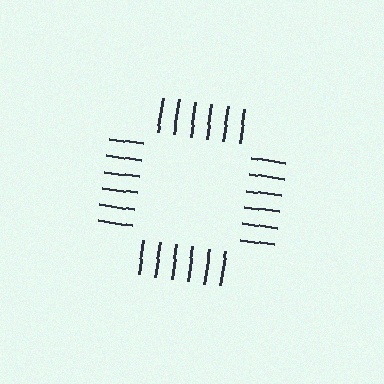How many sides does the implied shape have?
4 sides — the line-ends trace a square.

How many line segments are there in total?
24 — 6 along each of the 4 edges.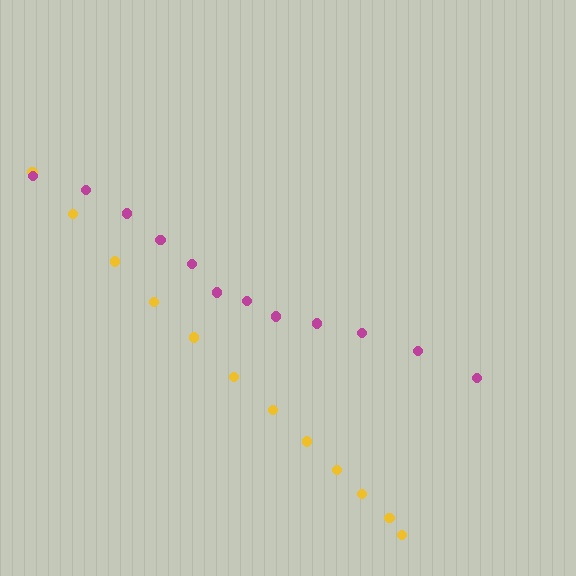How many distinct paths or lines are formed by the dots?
There are 2 distinct paths.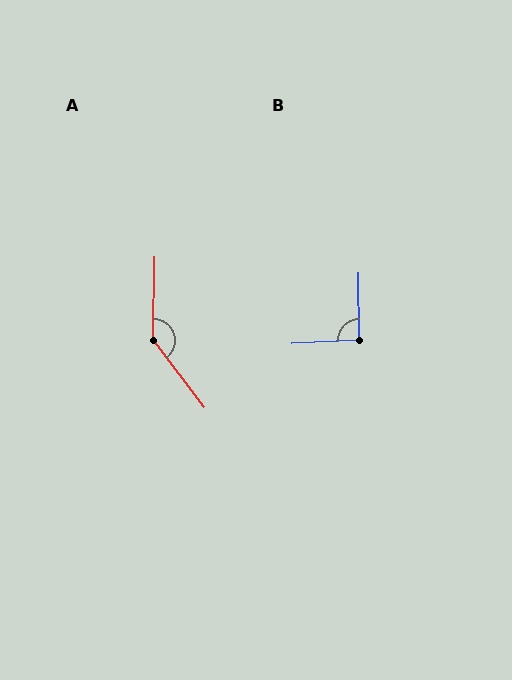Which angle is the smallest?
B, at approximately 93 degrees.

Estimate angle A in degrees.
Approximately 142 degrees.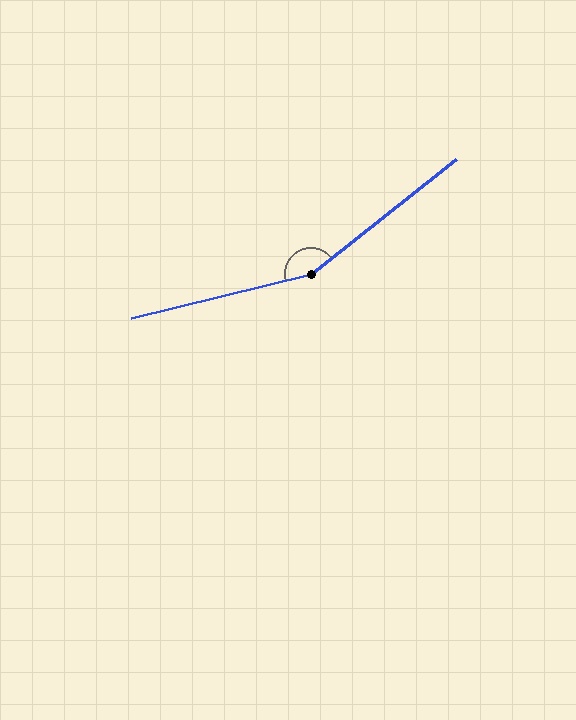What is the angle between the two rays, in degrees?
Approximately 156 degrees.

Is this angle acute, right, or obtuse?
It is obtuse.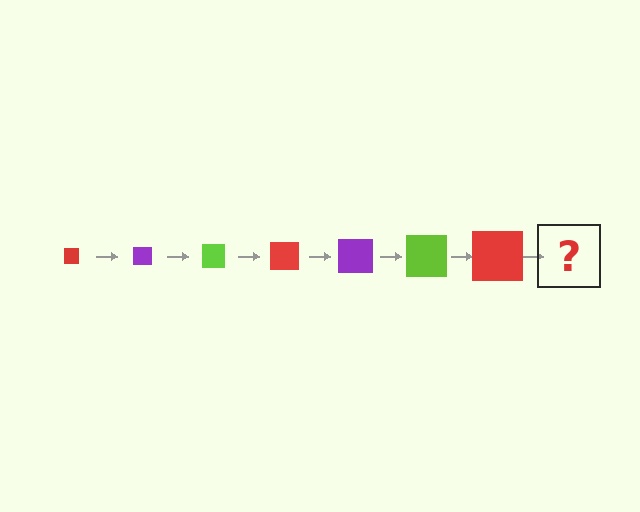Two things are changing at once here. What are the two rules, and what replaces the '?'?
The two rules are that the square grows larger each step and the color cycles through red, purple, and lime. The '?' should be a purple square, larger than the previous one.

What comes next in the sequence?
The next element should be a purple square, larger than the previous one.